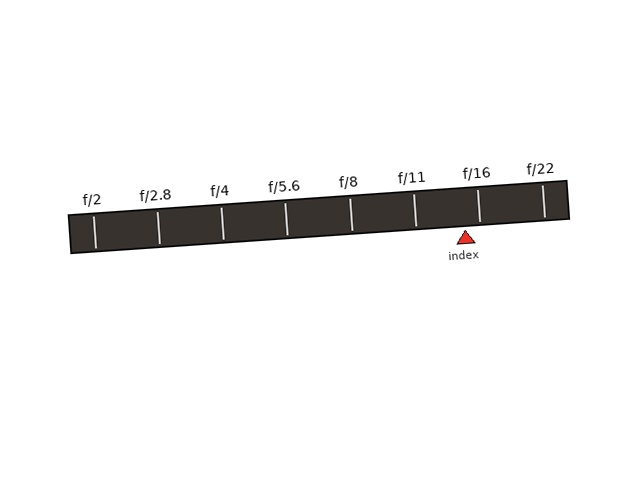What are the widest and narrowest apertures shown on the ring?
The widest aperture shown is f/2 and the narrowest is f/22.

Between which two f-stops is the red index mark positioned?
The index mark is between f/11 and f/16.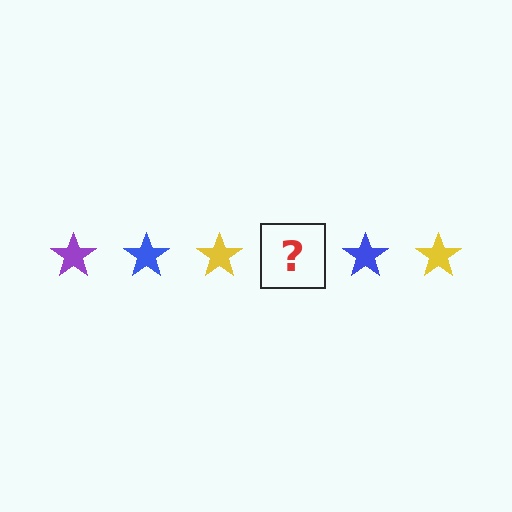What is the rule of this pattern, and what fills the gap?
The rule is that the pattern cycles through purple, blue, yellow stars. The gap should be filled with a purple star.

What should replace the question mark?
The question mark should be replaced with a purple star.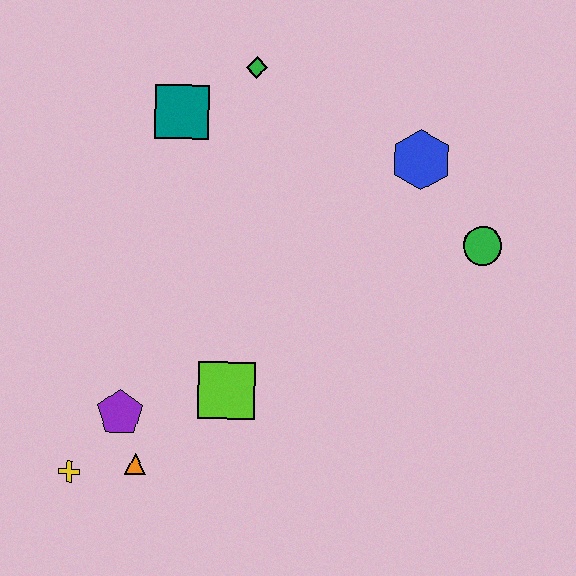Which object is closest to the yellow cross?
The orange triangle is closest to the yellow cross.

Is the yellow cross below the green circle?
Yes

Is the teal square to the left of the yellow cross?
No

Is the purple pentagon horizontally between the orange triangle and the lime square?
No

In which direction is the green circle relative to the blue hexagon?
The green circle is below the blue hexagon.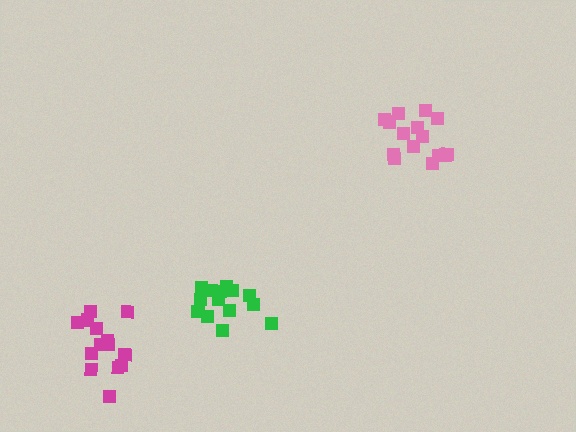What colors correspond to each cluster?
The clusters are colored: green, pink, magenta.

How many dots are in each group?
Group 1: 14 dots, Group 2: 15 dots, Group 3: 14 dots (43 total).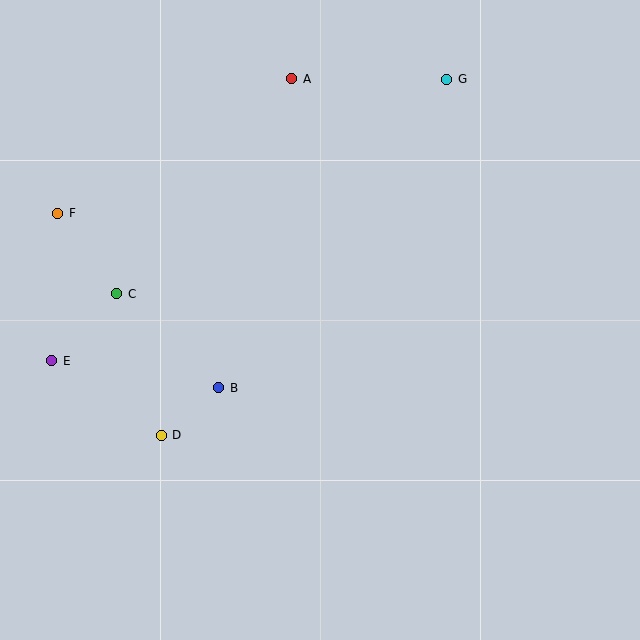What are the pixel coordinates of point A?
Point A is at (292, 79).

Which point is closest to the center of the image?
Point B at (219, 388) is closest to the center.